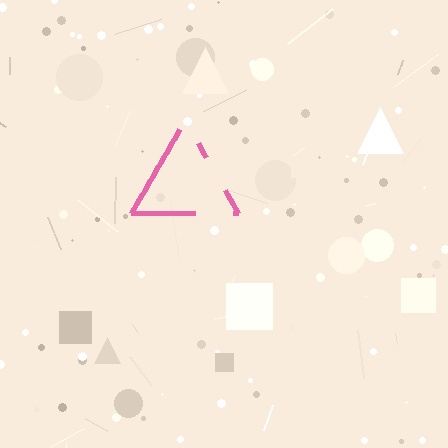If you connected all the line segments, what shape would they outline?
They would outline a triangle.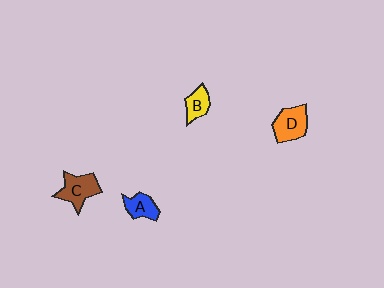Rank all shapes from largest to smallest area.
From largest to smallest: C (brown), D (orange), A (blue), B (yellow).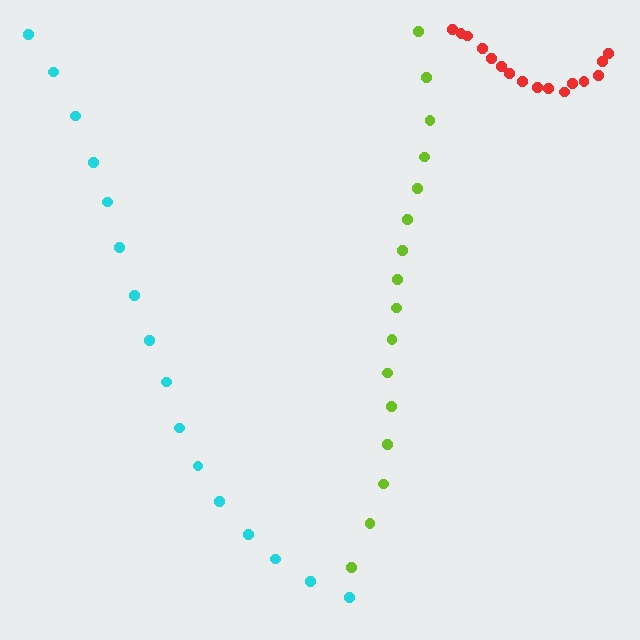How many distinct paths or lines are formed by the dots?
There are 3 distinct paths.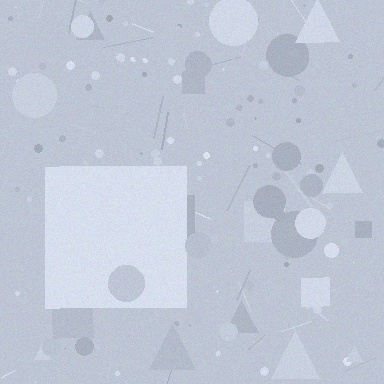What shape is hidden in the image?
A square is hidden in the image.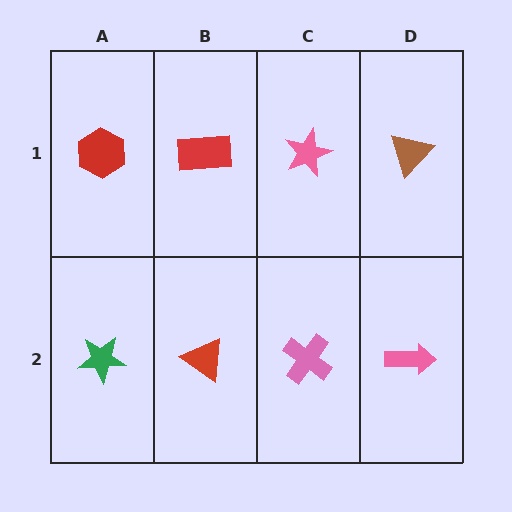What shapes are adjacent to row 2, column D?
A brown triangle (row 1, column D), a pink cross (row 2, column C).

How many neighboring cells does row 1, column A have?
2.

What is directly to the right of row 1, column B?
A pink star.